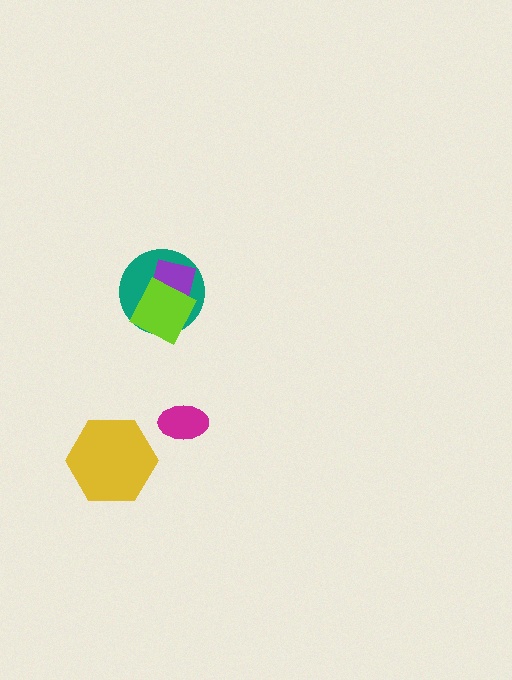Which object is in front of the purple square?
The lime diamond is in front of the purple square.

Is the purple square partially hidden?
Yes, it is partially covered by another shape.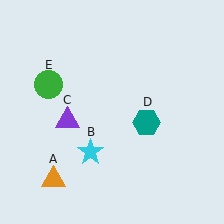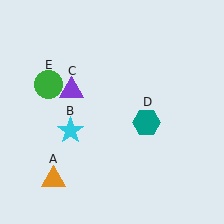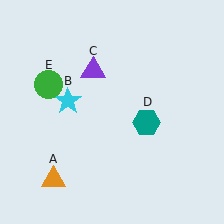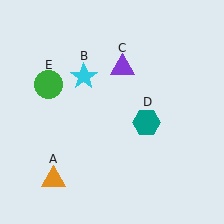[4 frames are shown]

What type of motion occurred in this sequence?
The cyan star (object B), purple triangle (object C) rotated clockwise around the center of the scene.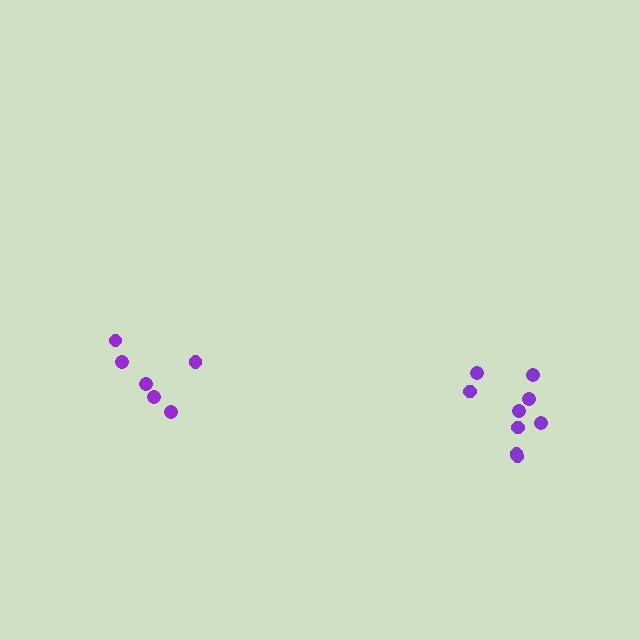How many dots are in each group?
Group 1: 9 dots, Group 2: 6 dots (15 total).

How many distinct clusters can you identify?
There are 2 distinct clusters.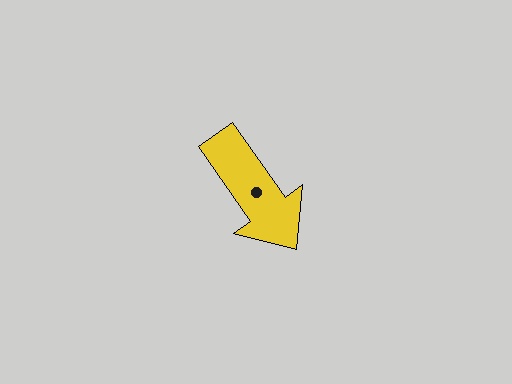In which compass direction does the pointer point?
Southeast.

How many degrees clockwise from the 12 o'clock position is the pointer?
Approximately 145 degrees.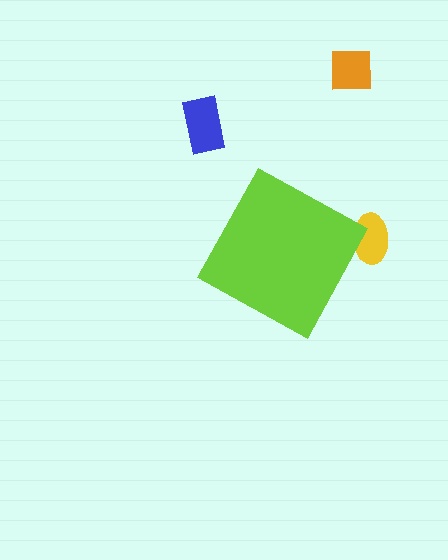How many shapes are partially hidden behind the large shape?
1 shape is partially hidden.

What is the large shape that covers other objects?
A lime diamond.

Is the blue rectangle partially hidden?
No, the blue rectangle is fully visible.